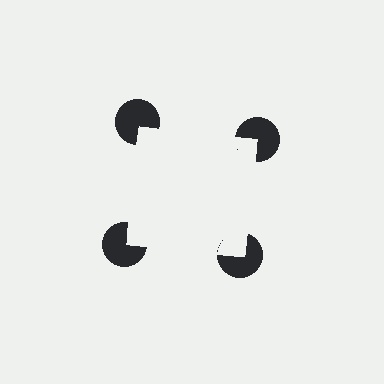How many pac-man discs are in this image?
There are 4 — one at each vertex of the illusory square.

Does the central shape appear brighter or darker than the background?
It typically appears slightly brighter than the background, even though no actual brightness change is drawn.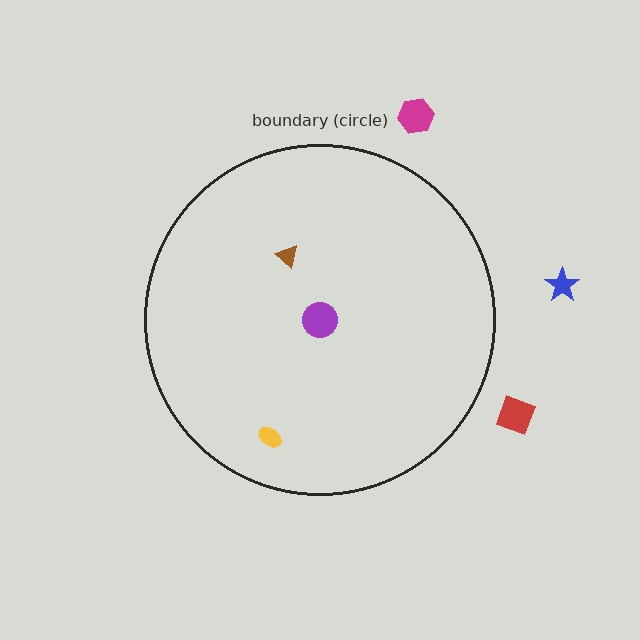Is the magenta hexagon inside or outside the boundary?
Outside.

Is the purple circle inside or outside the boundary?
Inside.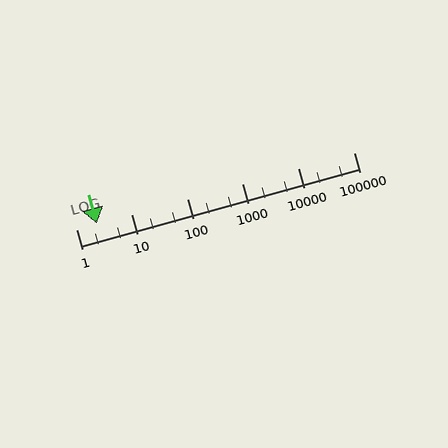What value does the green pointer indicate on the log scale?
The pointer indicates approximately 2.4.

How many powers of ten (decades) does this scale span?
The scale spans 5 decades, from 1 to 100000.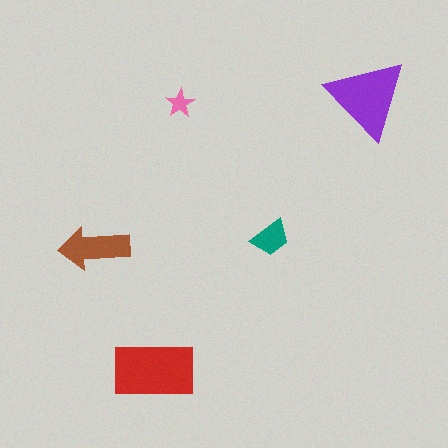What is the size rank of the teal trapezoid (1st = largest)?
4th.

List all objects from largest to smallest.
The red rectangle, the purple triangle, the brown arrow, the teal trapezoid, the pink star.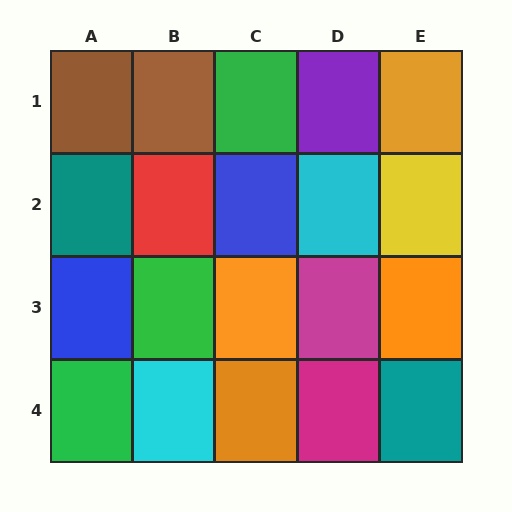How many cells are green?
3 cells are green.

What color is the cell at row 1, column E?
Orange.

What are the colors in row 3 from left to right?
Blue, green, orange, magenta, orange.